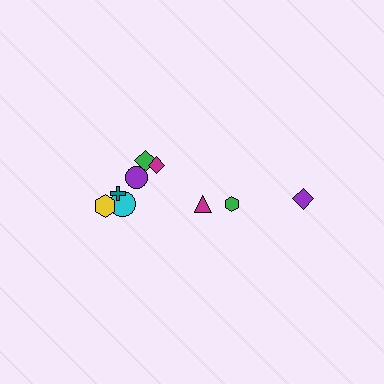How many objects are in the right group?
There are 3 objects.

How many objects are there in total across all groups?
There are 9 objects.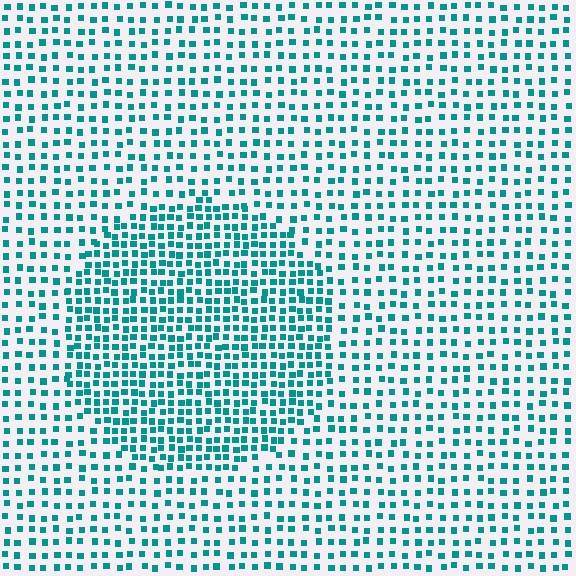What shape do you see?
I see a circle.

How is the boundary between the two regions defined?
The boundary is defined by a change in element density (approximately 1.8x ratio). All elements are the same color, size, and shape.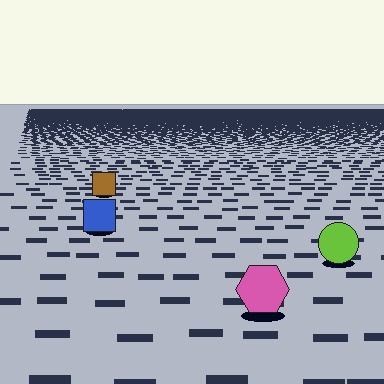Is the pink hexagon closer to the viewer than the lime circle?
Yes. The pink hexagon is closer — you can tell from the texture gradient: the ground texture is coarser near it.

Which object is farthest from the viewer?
The brown square is farthest from the viewer. It appears smaller and the ground texture around it is denser.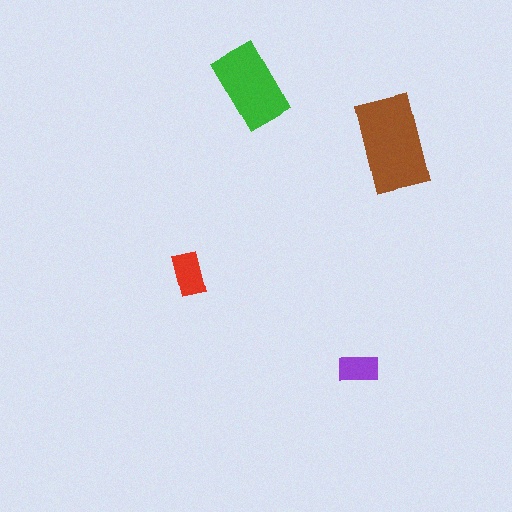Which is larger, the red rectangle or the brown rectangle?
The brown one.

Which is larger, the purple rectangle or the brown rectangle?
The brown one.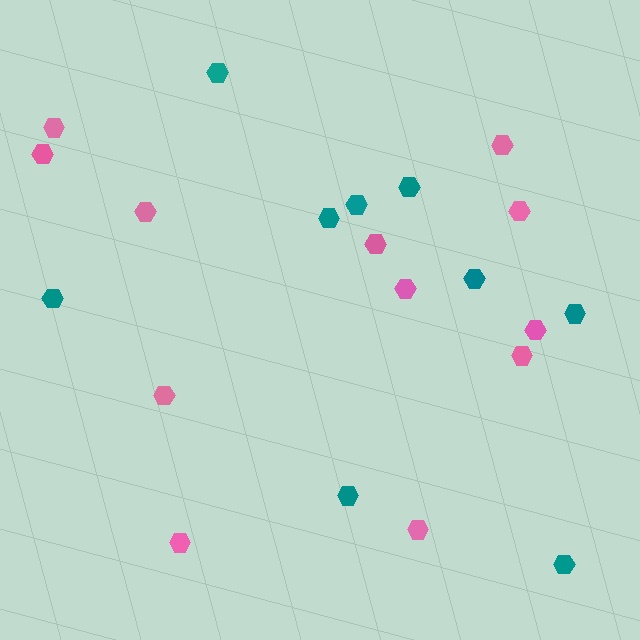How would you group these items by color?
There are 2 groups: one group of pink hexagons (12) and one group of teal hexagons (9).